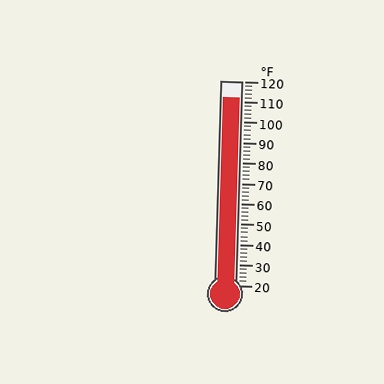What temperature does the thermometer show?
The thermometer shows approximately 112°F.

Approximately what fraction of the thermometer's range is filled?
The thermometer is filled to approximately 90% of its range.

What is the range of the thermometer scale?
The thermometer scale ranges from 20°F to 120°F.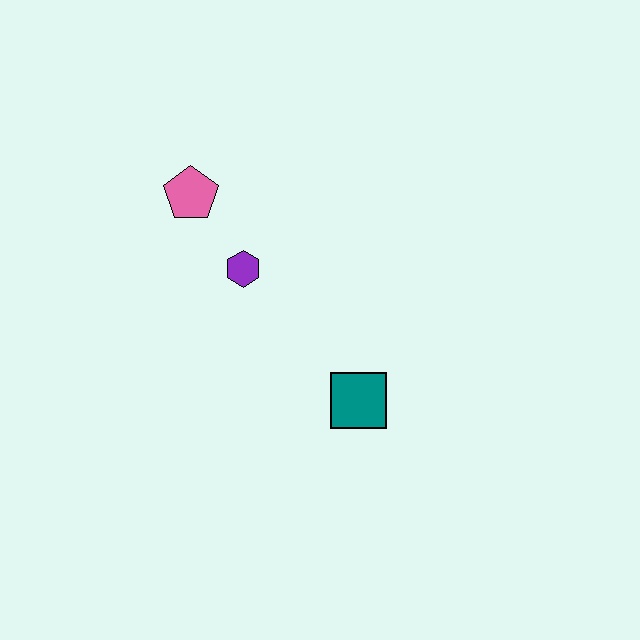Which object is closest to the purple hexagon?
The pink pentagon is closest to the purple hexagon.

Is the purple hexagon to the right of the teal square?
No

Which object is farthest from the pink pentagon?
The teal square is farthest from the pink pentagon.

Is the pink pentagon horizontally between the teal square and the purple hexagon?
No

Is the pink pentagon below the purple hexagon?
No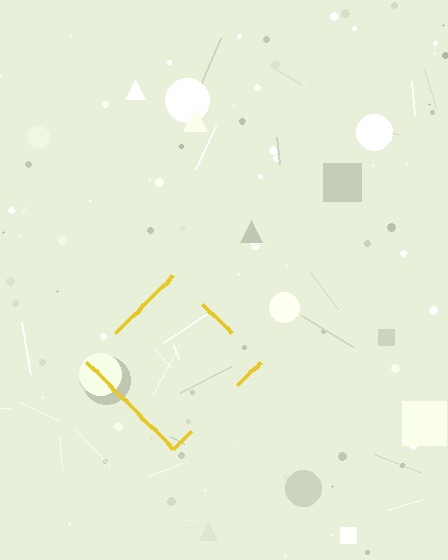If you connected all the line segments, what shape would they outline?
They would outline a diamond.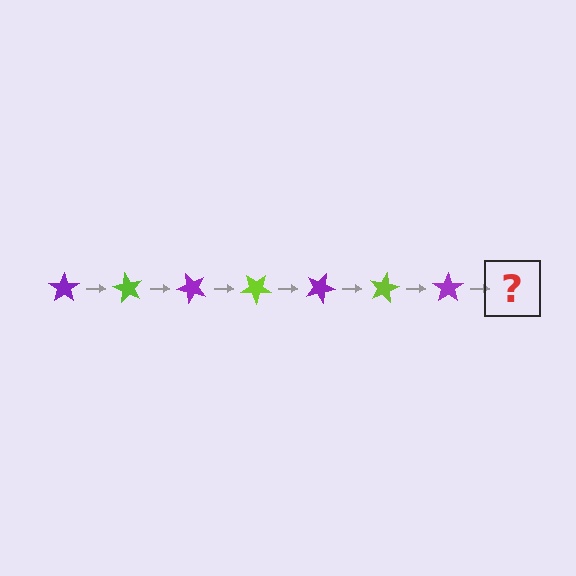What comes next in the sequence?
The next element should be a lime star, rotated 420 degrees from the start.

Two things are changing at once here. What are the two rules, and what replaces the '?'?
The two rules are that it rotates 60 degrees each step and the color cycles through purple and lime. The '?' should be a lime star, rotated 420 degrees from the start.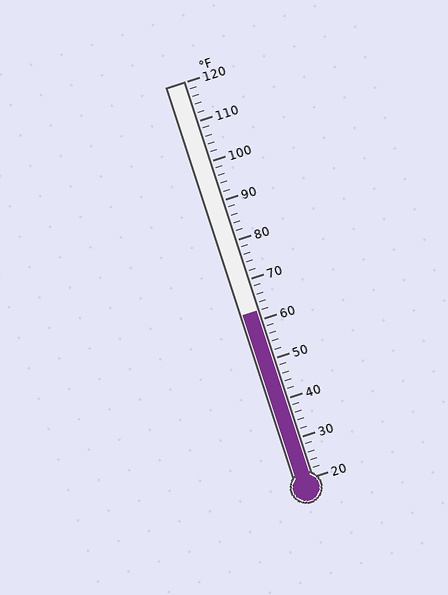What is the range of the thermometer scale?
The thermometer scale ranges from 20°F to 120°F.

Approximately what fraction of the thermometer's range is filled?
The thermometer is filled to approximately 40% of its range.